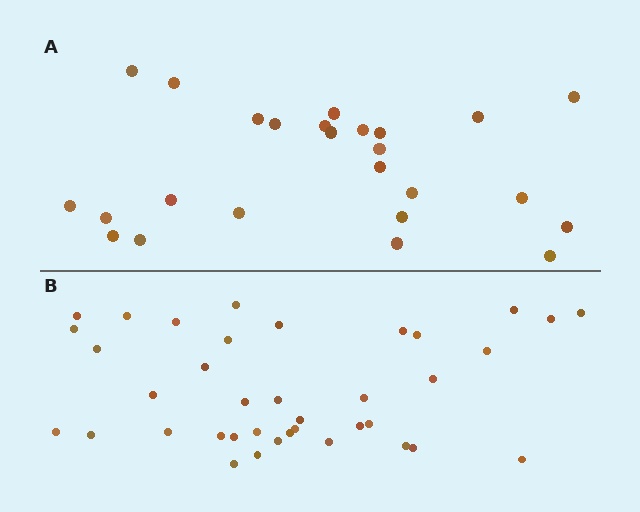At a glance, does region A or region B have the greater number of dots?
Region B (the bottom region) has more dots.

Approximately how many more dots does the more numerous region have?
Region B has approximately 15 more dots than region A.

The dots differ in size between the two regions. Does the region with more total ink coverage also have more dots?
No. Region A has more total ink coverage because its dots are larger, but region B actually contains more individual dots. Total area can be misleading — the number of items is what matters here.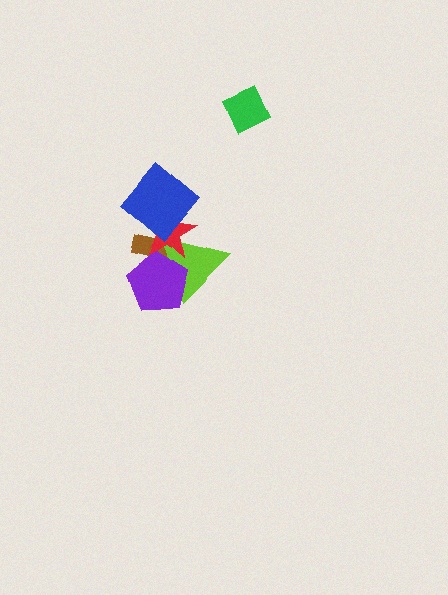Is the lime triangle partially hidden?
Yes, it is partially covered by another shape.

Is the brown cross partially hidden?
Yes, it is partially covered by another shape.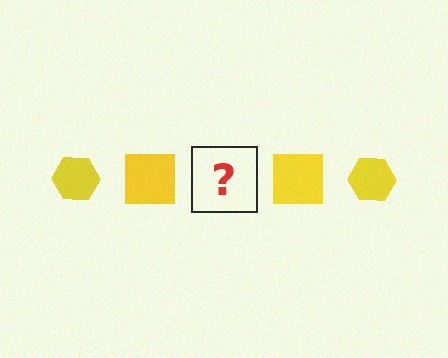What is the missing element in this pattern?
The missing element is a yellow hexagon.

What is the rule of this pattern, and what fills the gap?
The rule is that the pattern cycles through hexagon, square shapes in yellow. The gap should be filled with a yellow hexagon.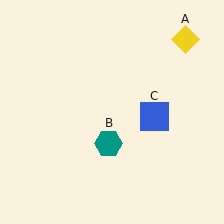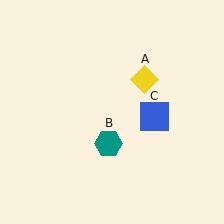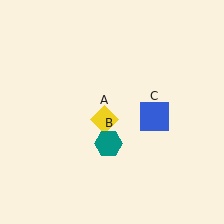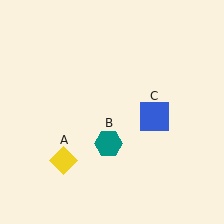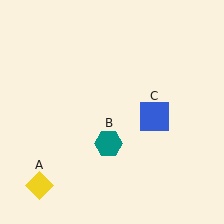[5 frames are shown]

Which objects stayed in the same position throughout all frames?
Teal hexagon (object B) and blue square (object C) remained stationary.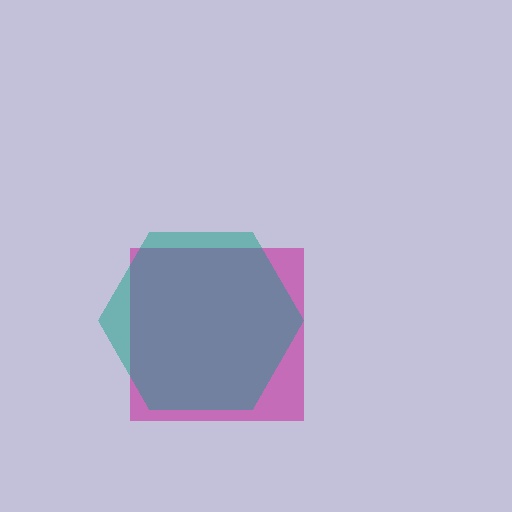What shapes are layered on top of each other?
The layered shapes are: a magenta square, a teal hexagon.